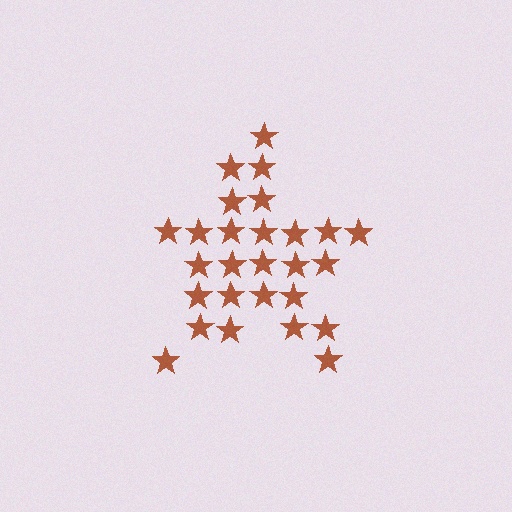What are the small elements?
The small elements are stars.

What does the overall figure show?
The overall figure shows a star.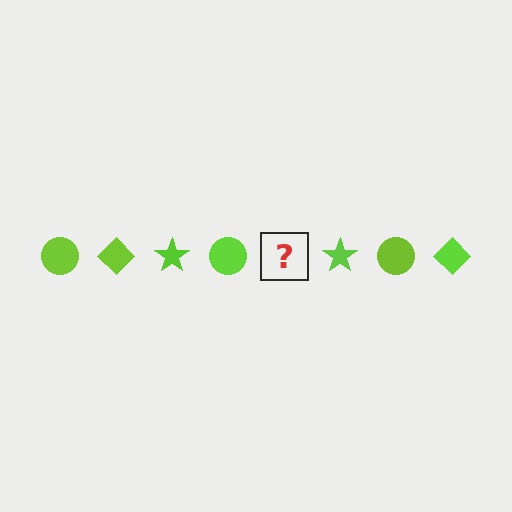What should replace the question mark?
The question mark should be replaced with a lime diamond.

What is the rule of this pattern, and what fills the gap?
The rule is that the pattern cycles through circle, diamond, star shapes in lime. The gap should be filled with a lime diamond.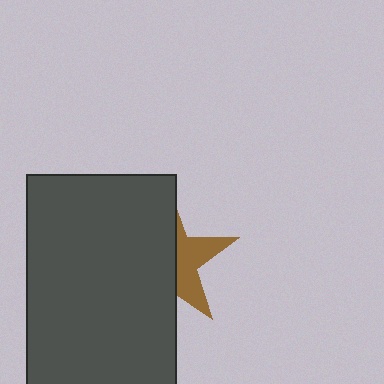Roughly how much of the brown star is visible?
A small part of it is visible (roughly 37%).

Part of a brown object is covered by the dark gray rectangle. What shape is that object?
It is a star.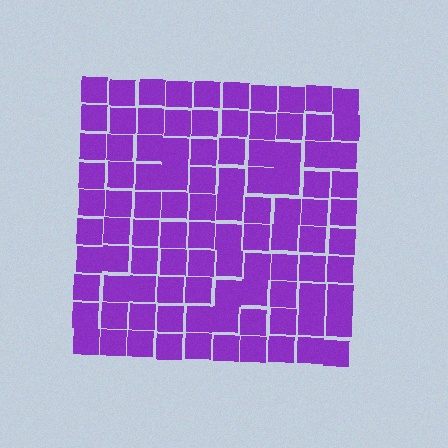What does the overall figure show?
The overall figure shows a square.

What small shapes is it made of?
It is made of small squares.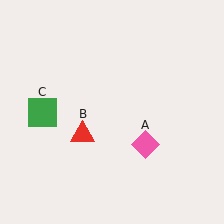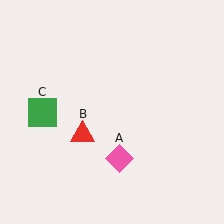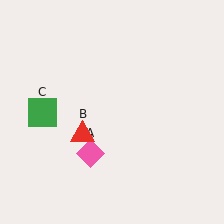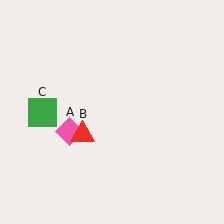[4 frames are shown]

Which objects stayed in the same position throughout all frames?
Red triangle (object B) and green square (object C) remained stationary.